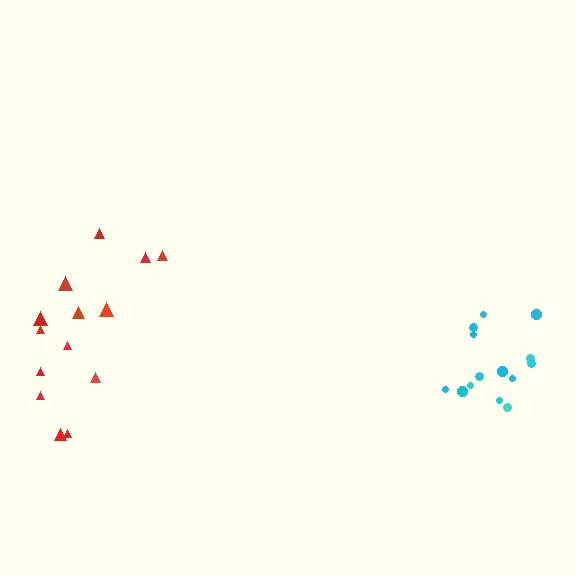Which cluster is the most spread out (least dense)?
Red.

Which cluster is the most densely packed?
Cyan.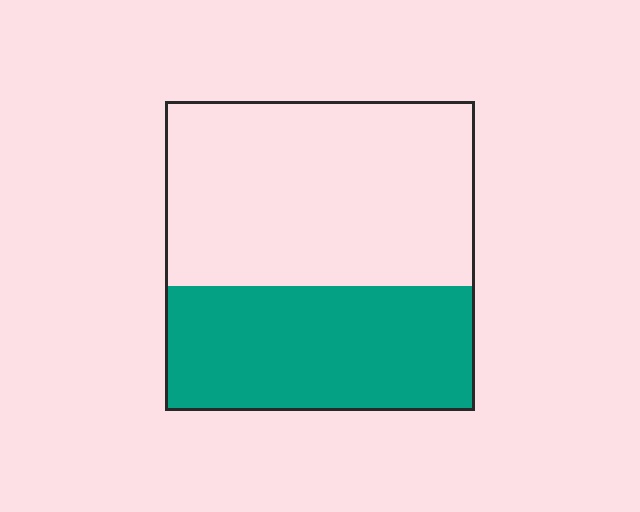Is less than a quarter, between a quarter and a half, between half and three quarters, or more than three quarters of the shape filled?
Between a quarter and a half.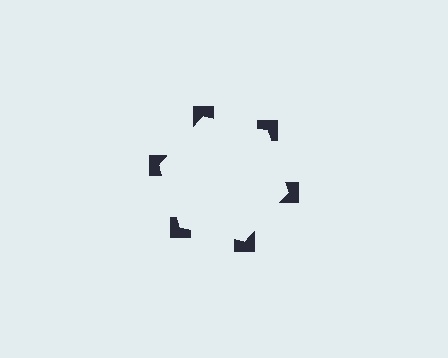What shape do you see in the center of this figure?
An illusory hexagon — its edges are inferred from the aligned wedge cuts in the notched squares, not physically drawn.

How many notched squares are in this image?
There are 6 — one at each vertex of the illusory hexagon.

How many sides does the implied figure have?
6 sides.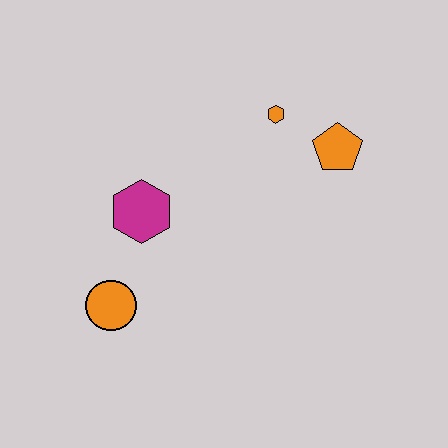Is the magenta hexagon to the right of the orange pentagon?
No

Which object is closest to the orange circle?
The magenta hexagon is closest to the orange circle.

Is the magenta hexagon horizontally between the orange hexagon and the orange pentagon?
No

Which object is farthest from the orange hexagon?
The orange circle is farthest from the orange hexagon.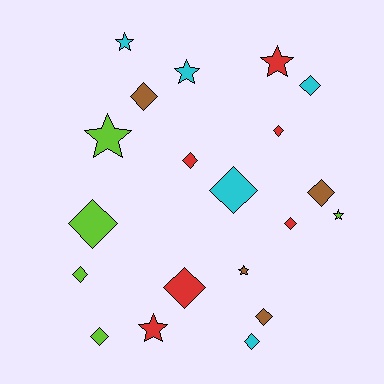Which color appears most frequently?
Red, with 6 objects.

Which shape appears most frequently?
Diamond, with 13 objects.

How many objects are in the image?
There are 20 objects.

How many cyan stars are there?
There are 2 cyan stars.